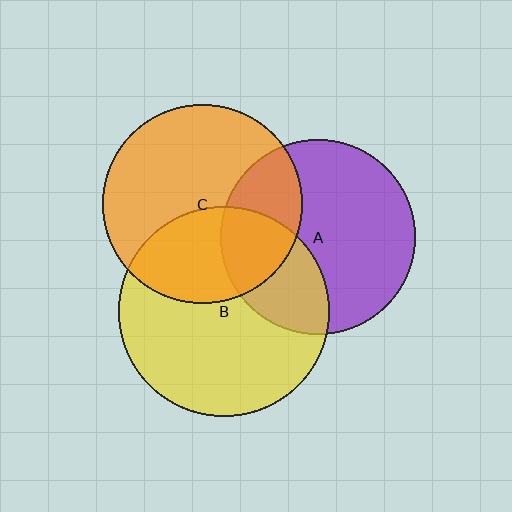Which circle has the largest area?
Circle B (yellow).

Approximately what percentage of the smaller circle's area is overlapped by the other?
Approximately 30%.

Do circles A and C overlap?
Yes.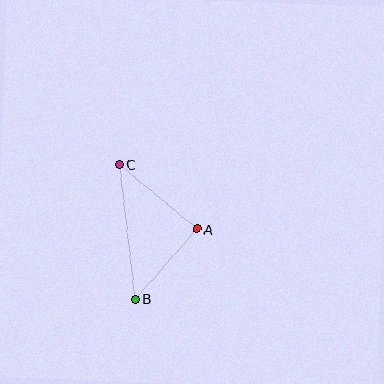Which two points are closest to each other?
Points A and B are closest to each other.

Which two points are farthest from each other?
Points B and C are farthest from each other.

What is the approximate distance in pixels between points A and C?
The distance between A and C is approximately 101 pixels.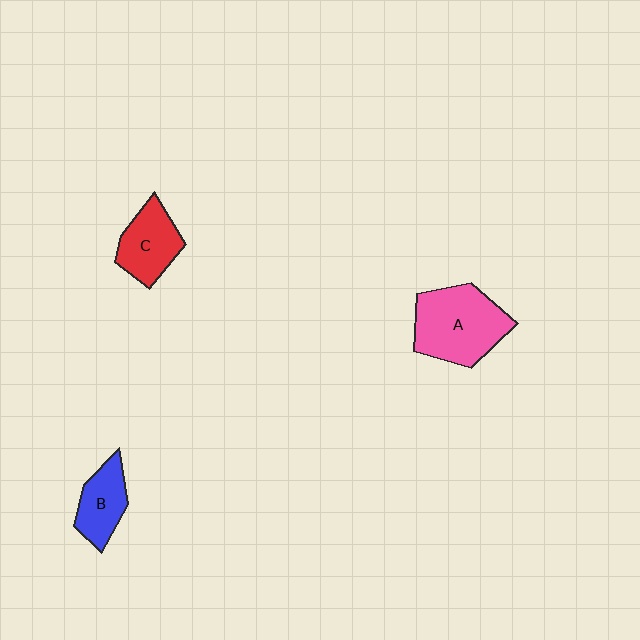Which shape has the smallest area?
Shape B (blue).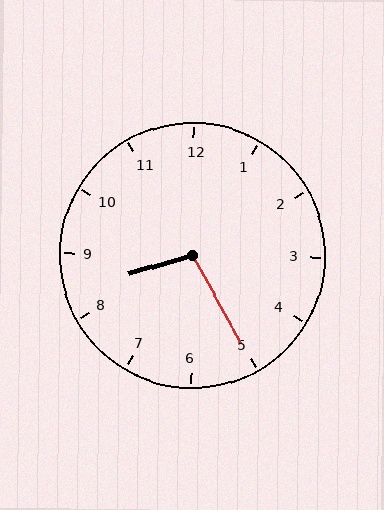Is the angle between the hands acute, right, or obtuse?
It is obtuse.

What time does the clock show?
8:25.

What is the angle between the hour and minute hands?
Approximately 102 degrees.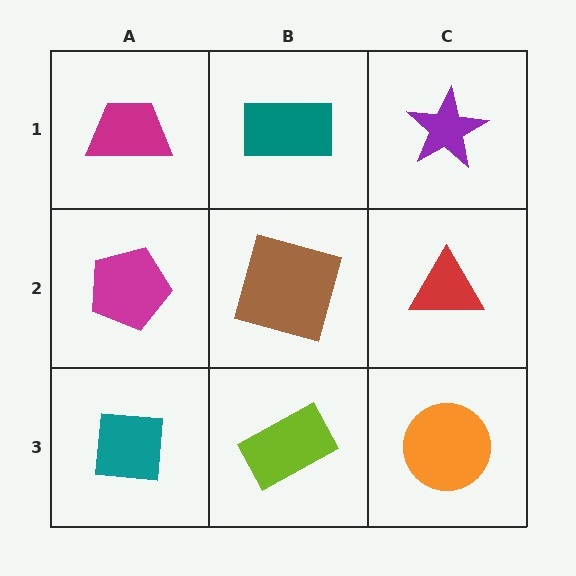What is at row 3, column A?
A teal square.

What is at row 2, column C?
A red triangle.